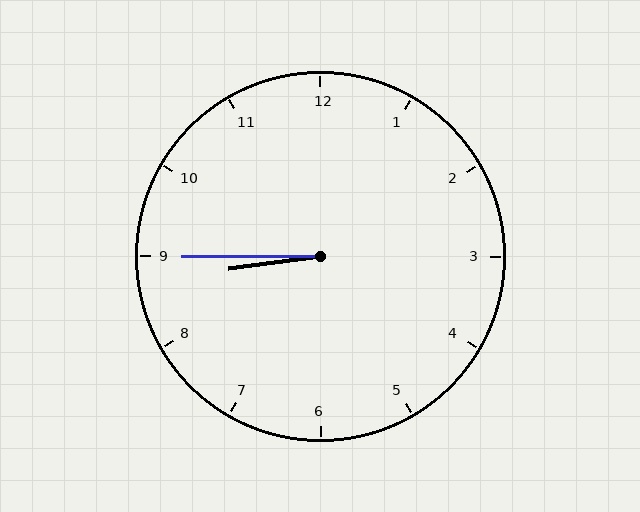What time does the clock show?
8:45.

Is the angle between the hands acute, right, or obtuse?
It is acute.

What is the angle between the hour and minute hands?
Approximately 8 degrees.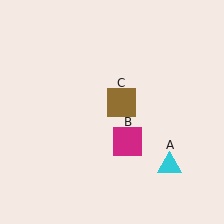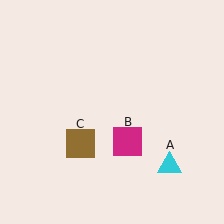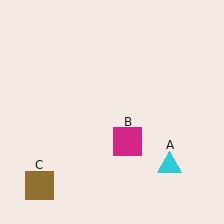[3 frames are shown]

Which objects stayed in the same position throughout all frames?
Cyan triangle (object A) and magenta square (object B) remained stationary.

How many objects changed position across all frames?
1 object changed position: brown square (object C).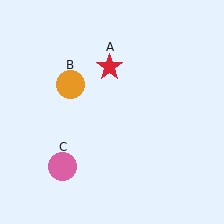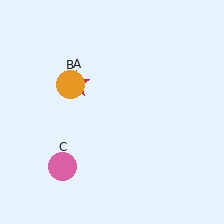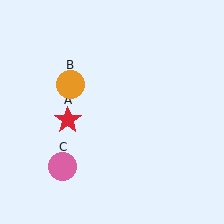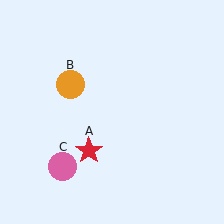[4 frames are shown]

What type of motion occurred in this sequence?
The red star (object A) rotated counterclockwise around the center of the scene.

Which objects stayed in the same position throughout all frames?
Orange circle (object B) and pink circle (object C) remained stationary.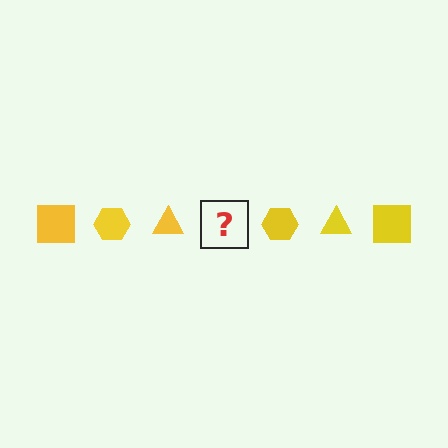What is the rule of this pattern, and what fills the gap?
The rule is that the pattern cycles through square, hexagon, triangle shapes in yellow. The gap should be filled with a yellow square.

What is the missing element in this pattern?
The missing element is a yellow square.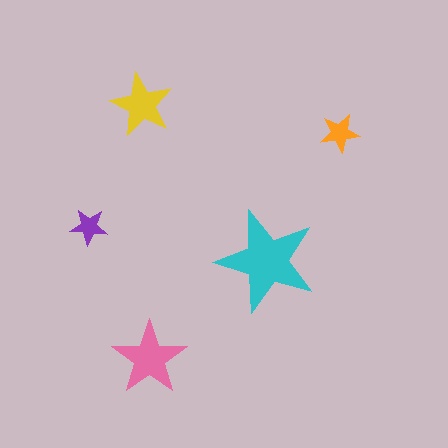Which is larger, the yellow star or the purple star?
The yellow one.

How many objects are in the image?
There are 5 objects in the image.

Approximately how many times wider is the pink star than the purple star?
About 2 times wider.